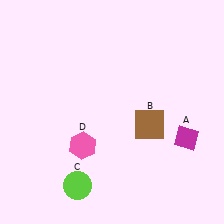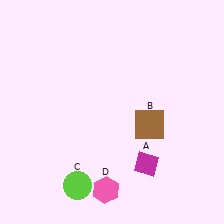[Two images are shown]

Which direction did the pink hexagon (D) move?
The pink hexagon (D) moved down.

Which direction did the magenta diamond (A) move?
The magenta diamond (A) moved left.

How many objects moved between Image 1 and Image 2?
2 objects moved between the two images.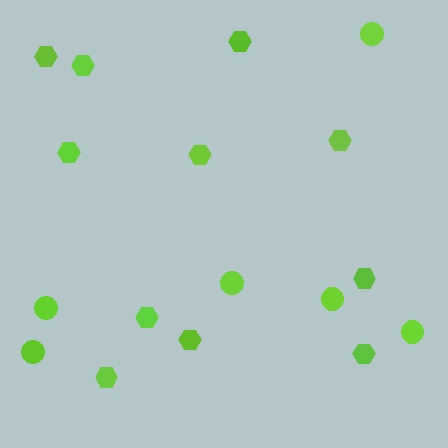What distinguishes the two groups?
There are 2 groups: one group of hexagons (11) and one group of circles (6).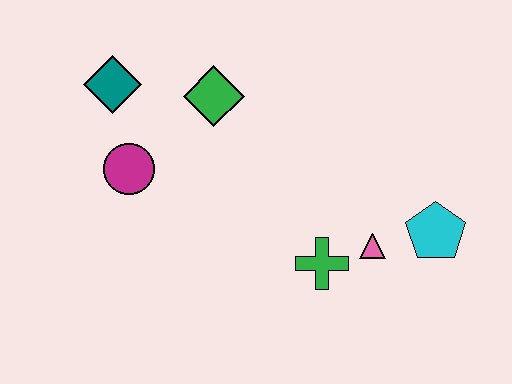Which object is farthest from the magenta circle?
The cyan pentagon is farthest from the magenta circle.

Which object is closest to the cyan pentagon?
The pink triangle is closest to the cyan pentagon.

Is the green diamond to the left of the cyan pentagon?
Yes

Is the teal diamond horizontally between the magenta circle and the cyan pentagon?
No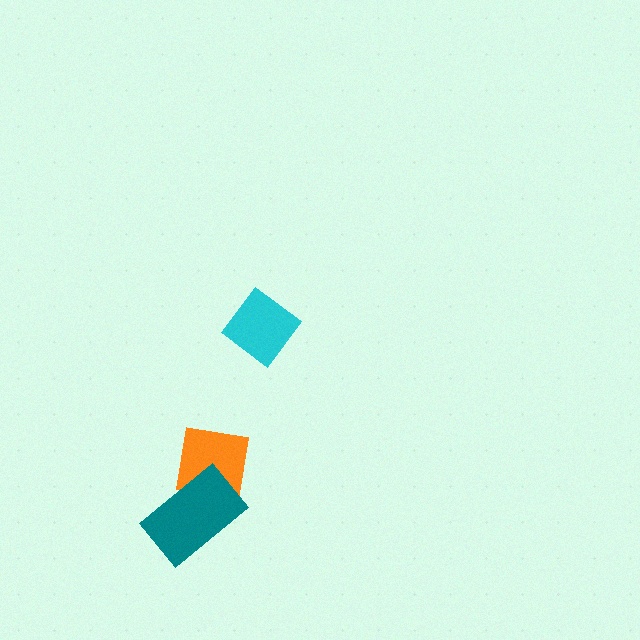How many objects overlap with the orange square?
1 object overlaps with the orange square.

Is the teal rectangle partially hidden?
No, no other shape covers it.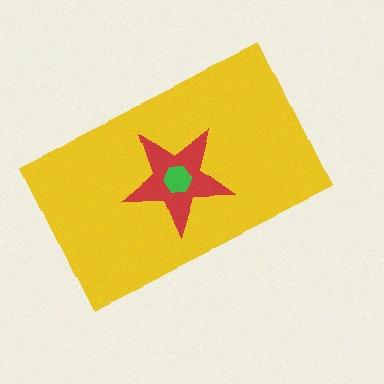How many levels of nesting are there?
3.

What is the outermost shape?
The yellow rectangle.